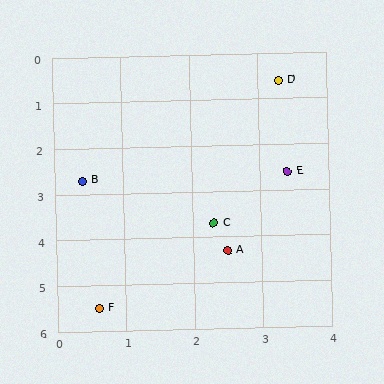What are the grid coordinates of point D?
Point D is at approximately (3.3, 0.6).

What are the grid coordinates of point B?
Point B is at approximately (0.4, 2.7).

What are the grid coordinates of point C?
Point C is at approximately (2.3, 3.7).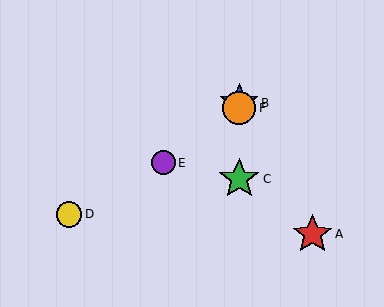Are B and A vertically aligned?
No, B is at x≈239 and A is at x≈312.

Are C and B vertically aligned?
Yes, both are at x≈239.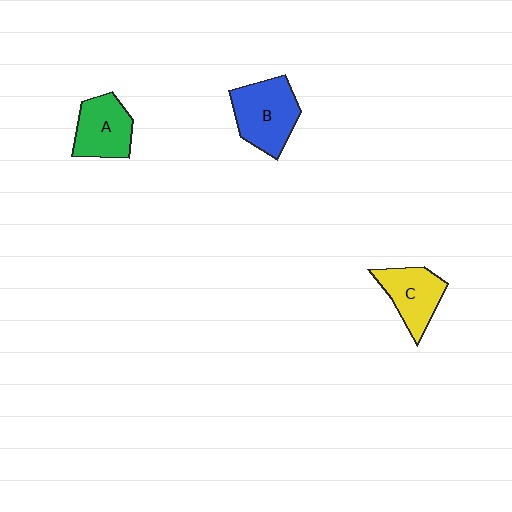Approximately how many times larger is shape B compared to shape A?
Approximately 1.2 times.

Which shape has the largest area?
Shape B (blue).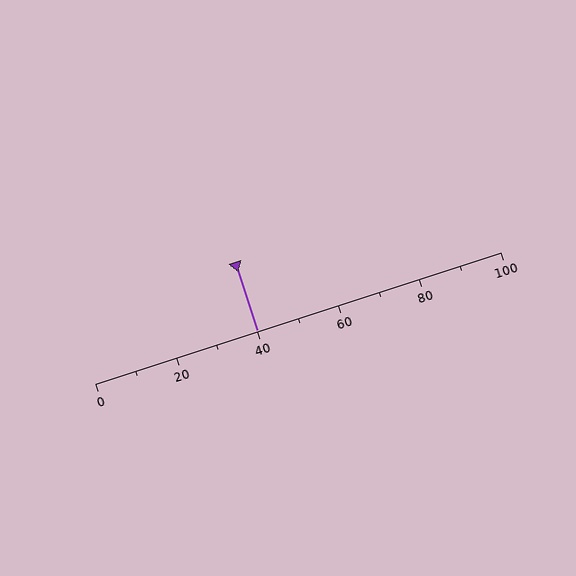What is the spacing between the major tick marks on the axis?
The major ticks are spaced 20 apart.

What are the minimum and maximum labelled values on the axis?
The axis runs from 0 to 100.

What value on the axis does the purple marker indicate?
The marker indicates approximately 40.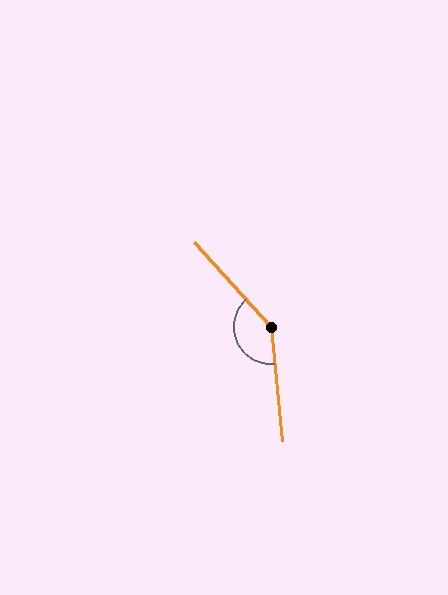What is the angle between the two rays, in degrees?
Approximately 144 degrees.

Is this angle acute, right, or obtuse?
It is obtuse.